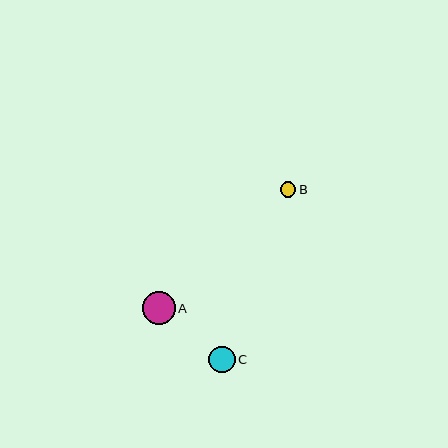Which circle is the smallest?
Circle B is the smallest with a size of approximately 16 pixels.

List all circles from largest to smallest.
From largest to smallest: A, C, B.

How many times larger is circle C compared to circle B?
Circle C is approximately 1.7 times the size of circle B.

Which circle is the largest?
Circle A is the largest with a size of approximately 33 pixels.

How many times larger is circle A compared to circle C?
Circle A is approximately 1.2 times the size of circle C.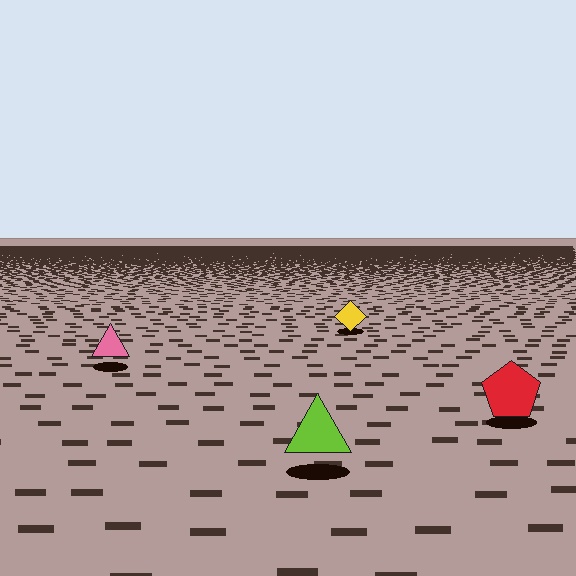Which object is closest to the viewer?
The lime triangle is closest. The texture marks near it are larger and more spread out.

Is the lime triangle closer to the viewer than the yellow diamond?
Yes. The lime triangle is closer — you can tell from the texture gradient: the ground texture is coarser near it.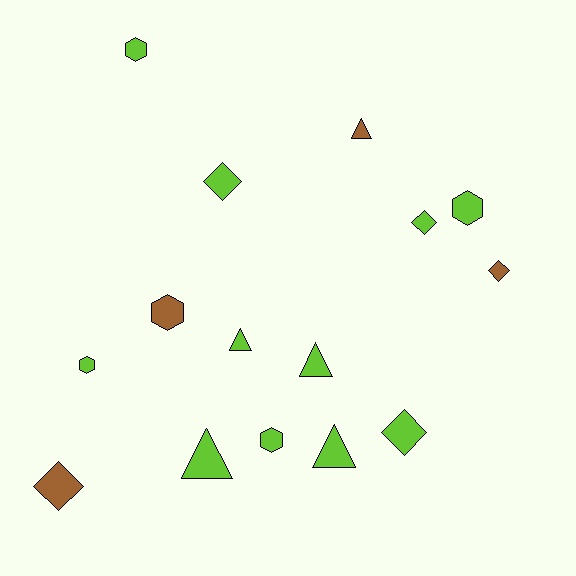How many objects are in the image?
There are 15 objects.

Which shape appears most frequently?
Diamond, with 5 objects.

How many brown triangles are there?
There is 1 brown triangle.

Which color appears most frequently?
Lime, with 11 objects.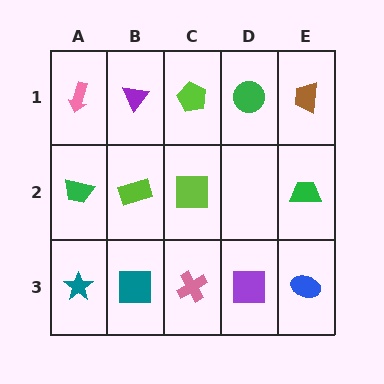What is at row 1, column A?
A pink arrow.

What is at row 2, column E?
A green trapezoid.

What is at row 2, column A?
A green trapezoid.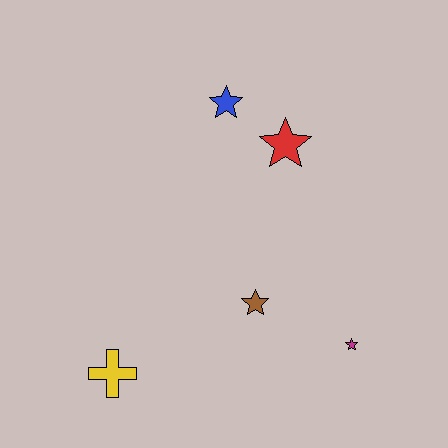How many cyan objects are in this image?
There are no cyan objects.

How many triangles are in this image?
There are no triangles.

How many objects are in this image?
There are 5 objects.